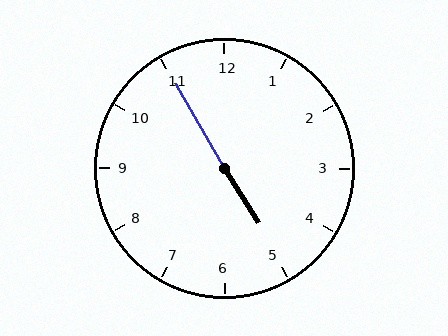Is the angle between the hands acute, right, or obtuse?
It is obtuse.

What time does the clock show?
4:55.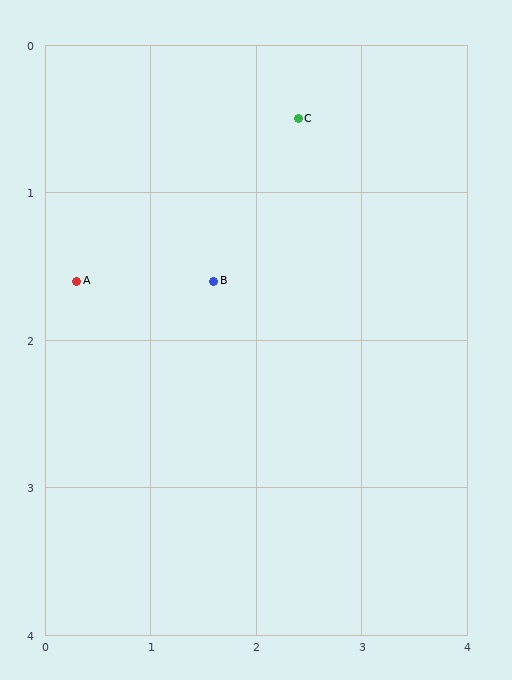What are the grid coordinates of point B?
Point B is at approximately (1.6, 1.6).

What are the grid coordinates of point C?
Point C is at approximately (2.4, 0.5).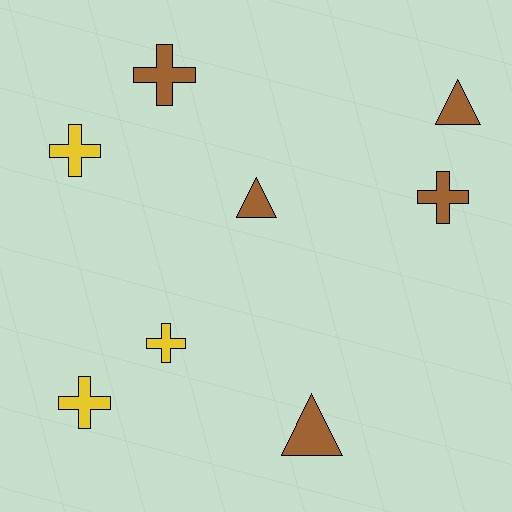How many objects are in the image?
There are 8 objects.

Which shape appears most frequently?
Cross, with 5 objects.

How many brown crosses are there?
There are 2 brown crosses.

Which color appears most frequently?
Brown, with 5 objects.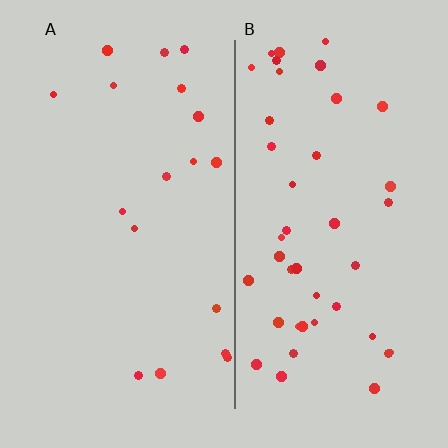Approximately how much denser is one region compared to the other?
Approximately 2.4× — region B over region A.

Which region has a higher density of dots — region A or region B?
B (the right).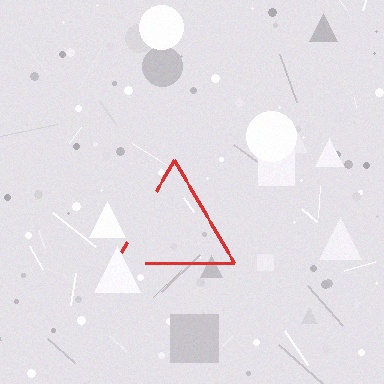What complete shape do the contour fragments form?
The contour fragments form a triangle.